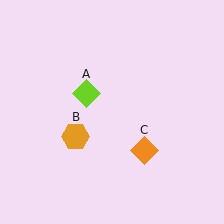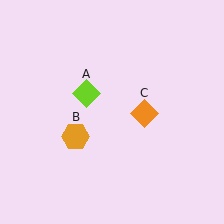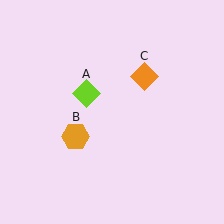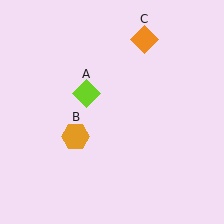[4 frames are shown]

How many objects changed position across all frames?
1 object changed position: orange diamond (object C).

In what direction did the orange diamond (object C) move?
The orange diamond (object C) moved up.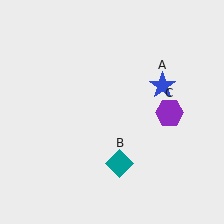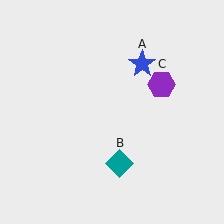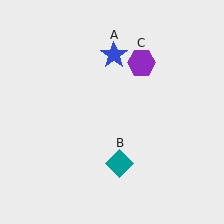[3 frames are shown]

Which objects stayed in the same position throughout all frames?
Teal diamond (object B) remained stationary.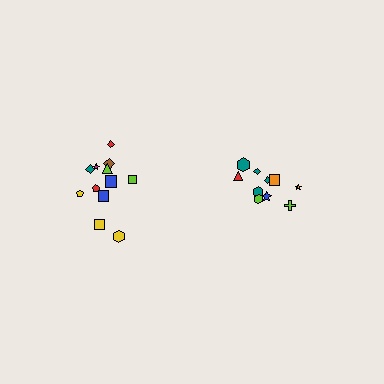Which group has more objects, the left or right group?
The left group.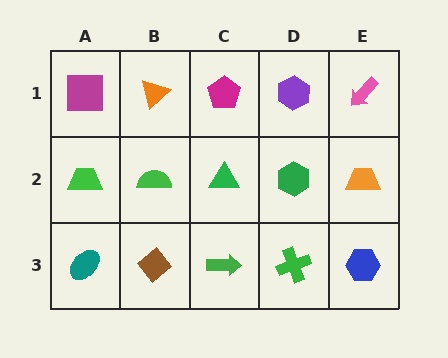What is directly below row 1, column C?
A green triangle.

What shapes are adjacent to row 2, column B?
An orange triangle (row 1, column B), a brown diamond (row 3, column B), a green trapezoid (row 2, column A), a green triangle (row 2, column C).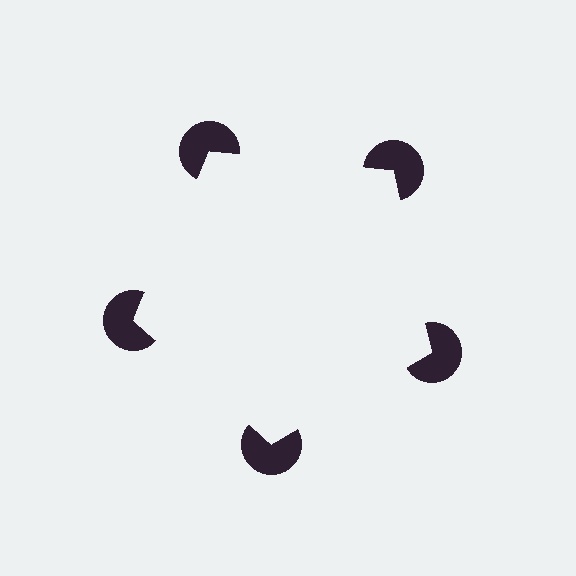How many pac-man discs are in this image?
There are 5 — one at each vertex of the illusory pentagon.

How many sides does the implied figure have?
5 sides.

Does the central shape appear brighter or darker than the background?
It typically appears slightly brighter than the background, even though no actual brightness change is drawn.